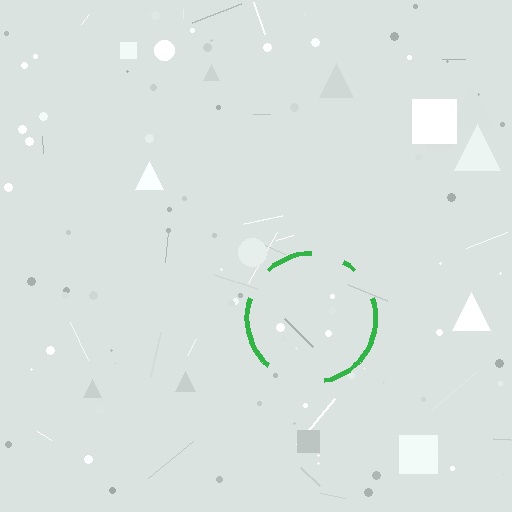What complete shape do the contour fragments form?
The contour fragments form a circle.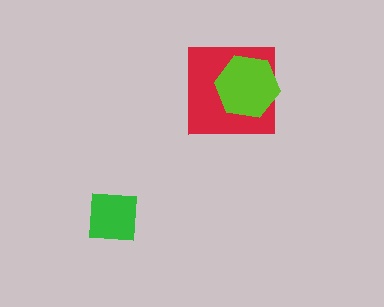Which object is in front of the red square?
The lime hexagon is in front of the red square.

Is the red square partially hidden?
Yes, it is partially covered by another shape.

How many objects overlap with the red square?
1 object overlaps with the red square.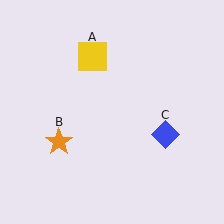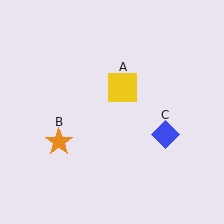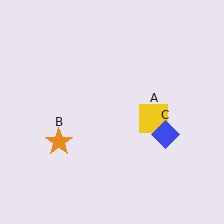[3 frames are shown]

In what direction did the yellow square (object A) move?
The yellow square (object A) moved down and to the right.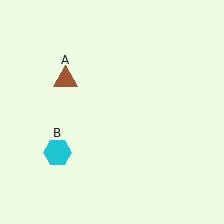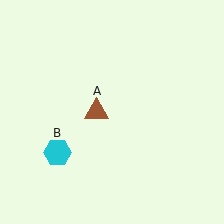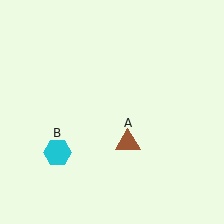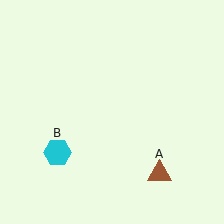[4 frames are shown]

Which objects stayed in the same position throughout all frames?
Cyan hexagon (object B) remained stationary.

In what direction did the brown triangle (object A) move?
The brown triangle (object A) moved down and to the right.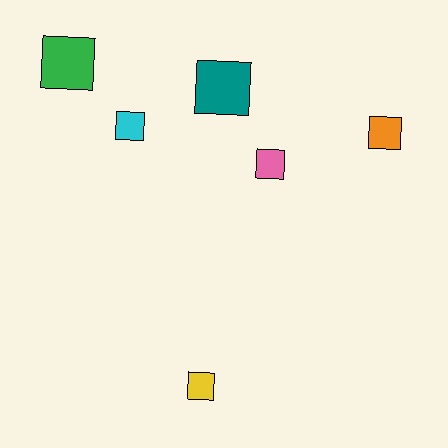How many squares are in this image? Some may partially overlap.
There are 6 squares.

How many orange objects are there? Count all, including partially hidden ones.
There is 1 orange object.